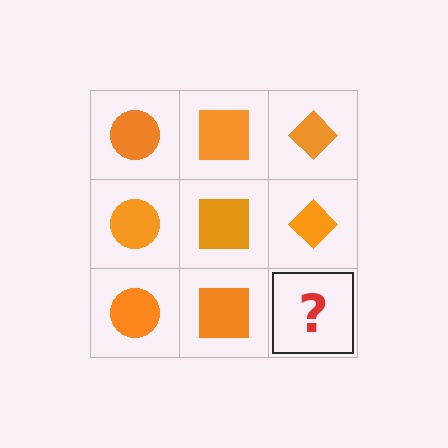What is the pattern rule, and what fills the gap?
The rule is that each column has a consistent shape. The gap should be filled with an orange diamond.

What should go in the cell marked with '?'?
The missing cell should contain an orange diamond.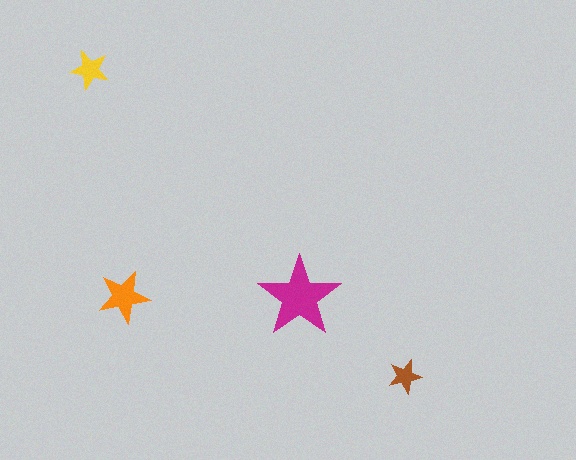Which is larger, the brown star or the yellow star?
The yellow one.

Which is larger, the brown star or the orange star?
The orange one.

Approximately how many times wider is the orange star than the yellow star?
About 1.5 times wider.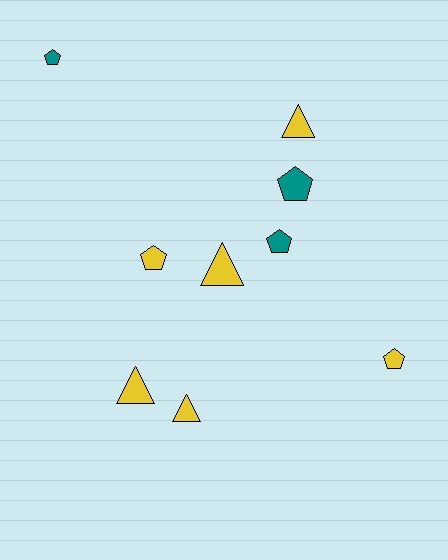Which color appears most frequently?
Yellow, with 6 objects.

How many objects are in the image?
There are 9 objects.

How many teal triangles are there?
There are no teal triangles.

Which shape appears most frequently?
Pentagon, with 5 objects.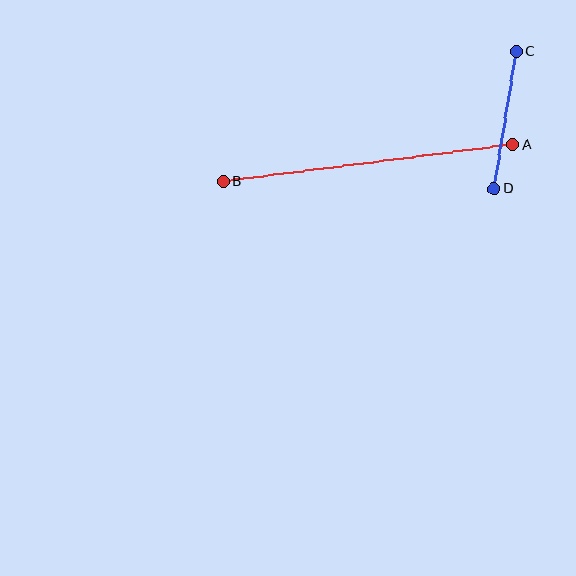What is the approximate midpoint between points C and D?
The midpoint is at approximately (505, 120) pixels.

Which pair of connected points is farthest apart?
Points A and B are farthest apart.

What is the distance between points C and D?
The distance is approximately 138 pixels.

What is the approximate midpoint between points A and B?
The midpoint is at approximately (368, 163) pixels.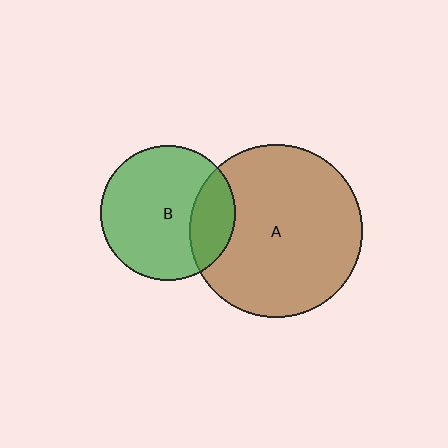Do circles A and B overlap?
Yes.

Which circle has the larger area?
Circle A (brown).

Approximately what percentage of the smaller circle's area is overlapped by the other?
Approximately 25%.